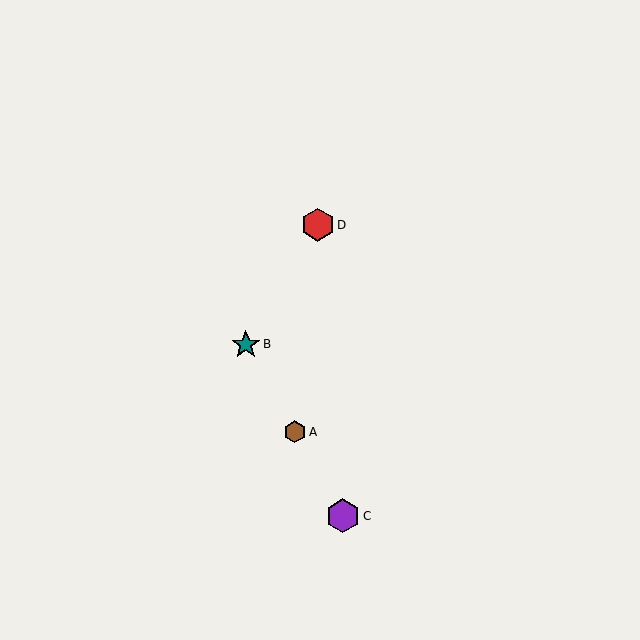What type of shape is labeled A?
Shape A is a brown hexagon.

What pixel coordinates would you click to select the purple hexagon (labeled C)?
Click at (343, 516) to select the purple hexagon C.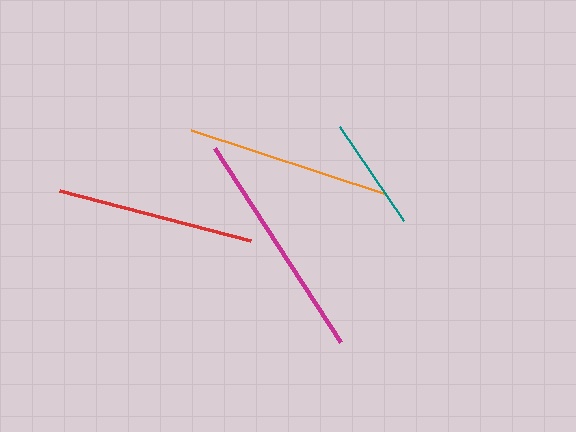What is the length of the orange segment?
The orange segment is approximately 206 pixels long.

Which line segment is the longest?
The magenta line is the longest at approximately 232 pixels.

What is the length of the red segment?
The red segment is approximately 198 pixels long.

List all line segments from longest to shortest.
From longest to shortest: magenta, orange, red, teal.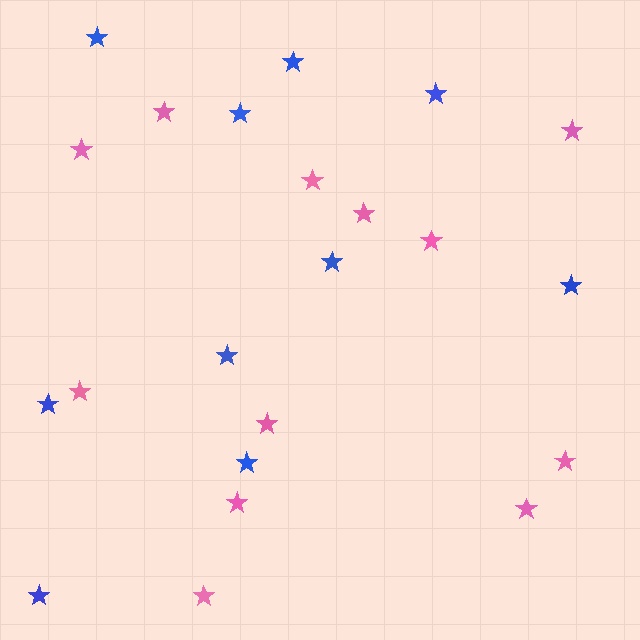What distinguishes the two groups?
There are 2 groups: one group of pink stars (12) and one group of blue stars (10).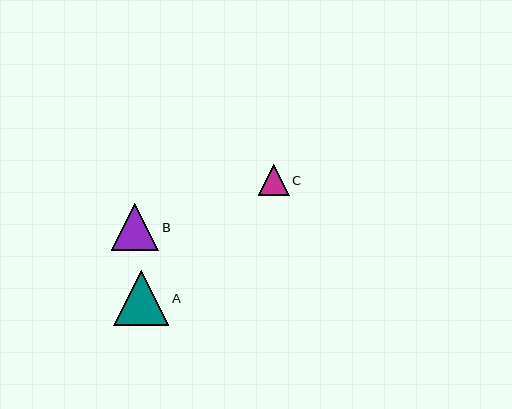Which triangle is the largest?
Triangle A is the largest with a size of approximately 55 pixels.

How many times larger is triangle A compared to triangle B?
Triangle A is approximately 1.2 times the size of triangle B.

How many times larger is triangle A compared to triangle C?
Triangle A is approximately 1.8 times the size of triangle C.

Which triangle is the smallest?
Triangle C is the smallest with a size of approximately 31 pixels.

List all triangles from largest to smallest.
From largest to smallest: A, B, C.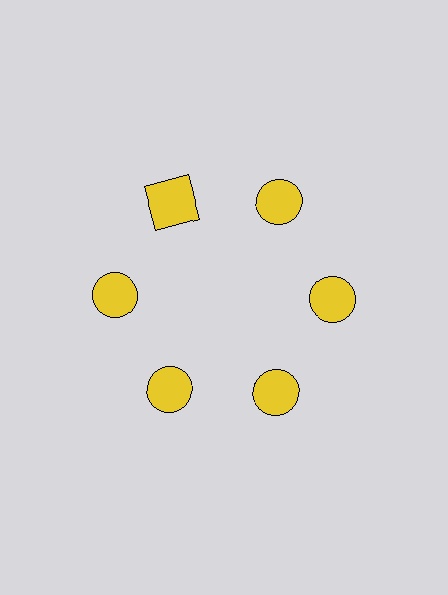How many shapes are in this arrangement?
There are 6 shapes arranged in a ring pattern.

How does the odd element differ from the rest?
It has a different shape: square instead of circle.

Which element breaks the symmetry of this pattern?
The yellow square at roughly the 11 o'clock position breaks the symmetry. All other shapes are yellow circles.